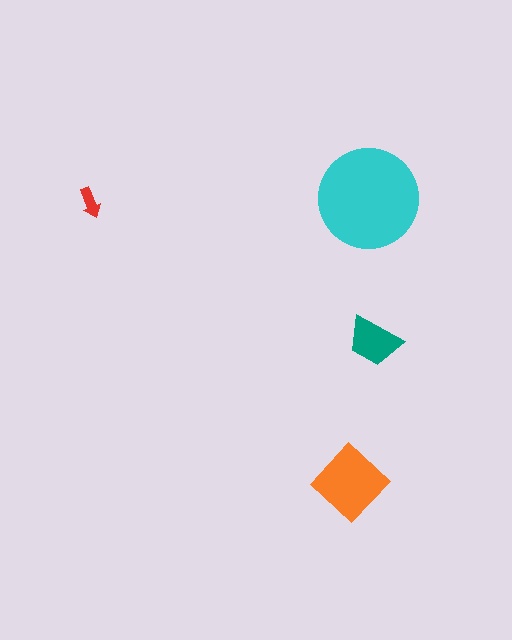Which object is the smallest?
The red arrow.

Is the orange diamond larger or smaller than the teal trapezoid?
Larger.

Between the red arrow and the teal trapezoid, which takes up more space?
The teal trapezoid.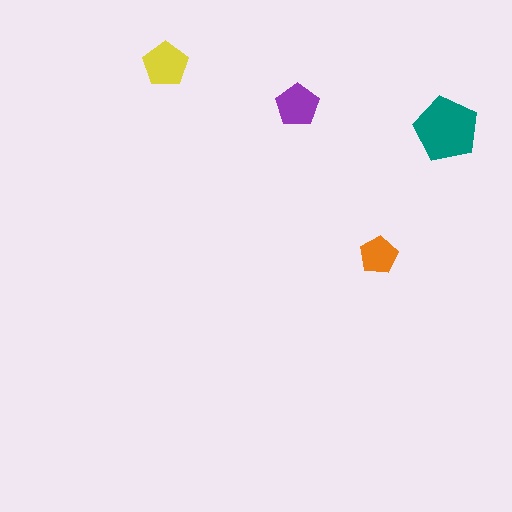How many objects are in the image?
There are 4 objects in the image.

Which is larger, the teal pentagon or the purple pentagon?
The teal one.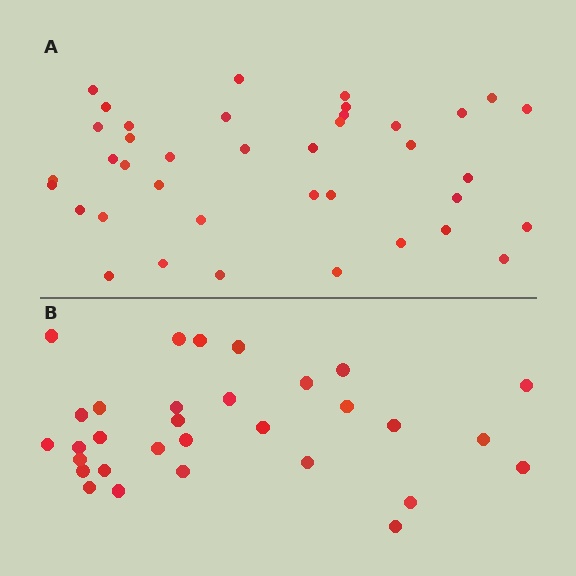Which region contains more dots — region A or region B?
Region A (the top region) has more dots.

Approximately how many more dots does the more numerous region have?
Region A has roughly 8 or so more dots than region B.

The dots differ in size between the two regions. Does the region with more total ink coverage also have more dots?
No. Region B has more total ink coverage because its dots are larger, but region A actually contains more individual dots. Total area can be misleading — the number of items is what matters here.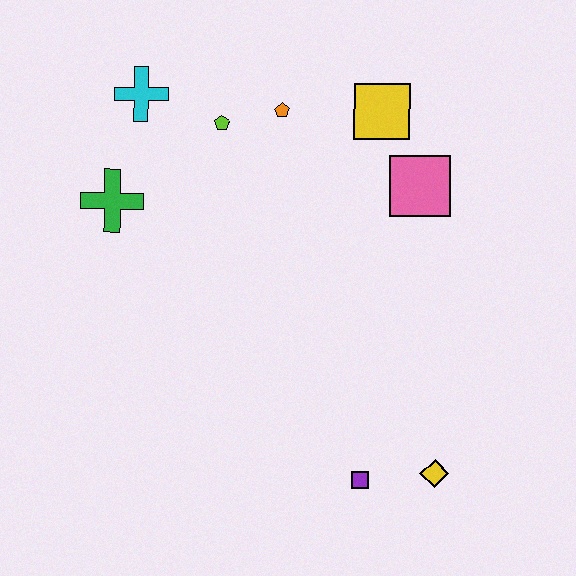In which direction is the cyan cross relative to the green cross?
The cyan cross is above the green cross.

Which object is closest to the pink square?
The yellow square is closest to the pink square.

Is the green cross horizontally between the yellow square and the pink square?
No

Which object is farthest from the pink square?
The green cross is farthest from the pink square.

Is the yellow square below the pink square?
No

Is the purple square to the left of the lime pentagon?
No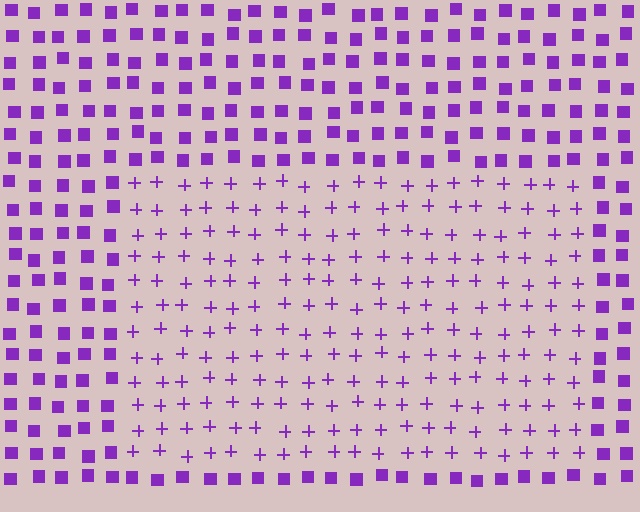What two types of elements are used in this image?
The image uses plus signs inside the rectangle region and squares outside it.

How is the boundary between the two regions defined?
The boundary is defined by a change in element shape: plus signs inside vs. squares outside. All elements share the same color and spacing.